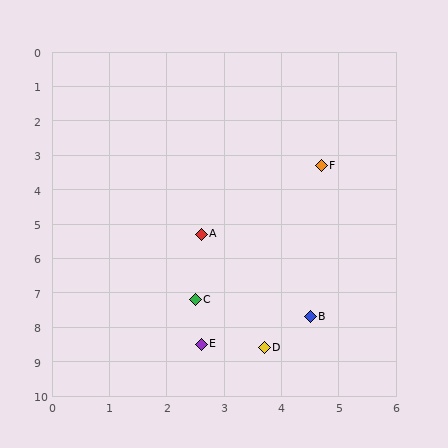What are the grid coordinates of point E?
Point E is at approximately (2.6, 8.5).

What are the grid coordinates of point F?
Point F is at approximately (4.7, 3.3).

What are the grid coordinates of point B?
Point B is at approximately (4.5, 7.7).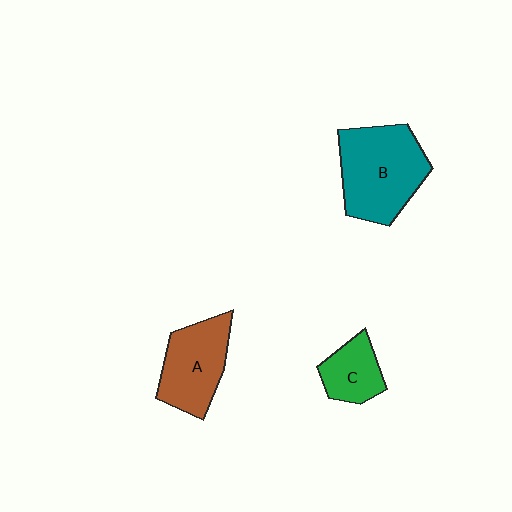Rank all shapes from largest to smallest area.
From largest to smallest: B (teal), A (brown), C (green).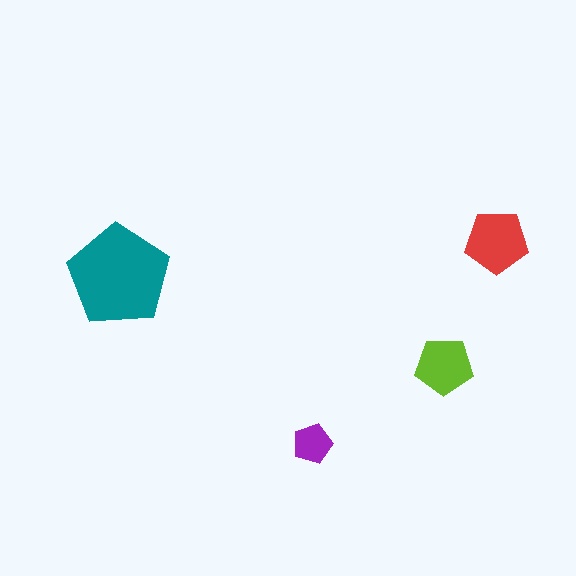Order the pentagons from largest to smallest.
the teal one, the red one, the lime one, the purple one.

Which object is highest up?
The red pentagon is topmost.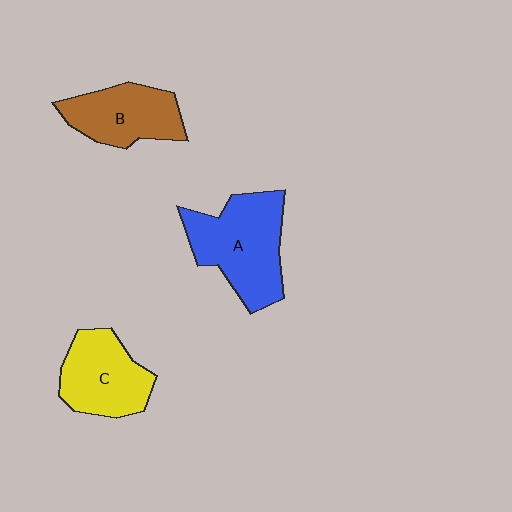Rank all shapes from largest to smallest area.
From largest to smallest: A (blue), C (yellow), B (brown).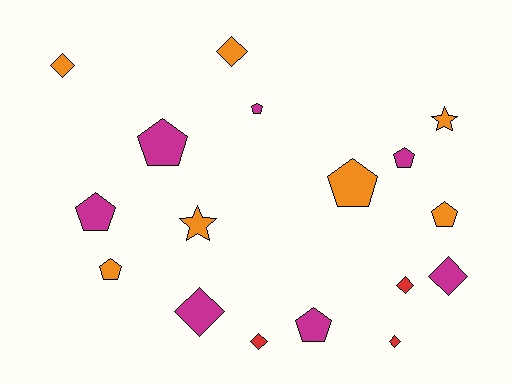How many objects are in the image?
There are 17 objects.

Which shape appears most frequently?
Pentagon, with 8 objects.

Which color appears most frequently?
Magenta, with 7 objects.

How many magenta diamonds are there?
There are 2 magenta diamonds.